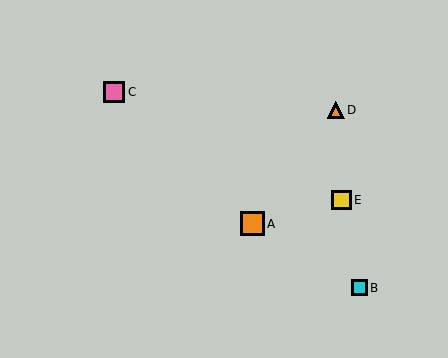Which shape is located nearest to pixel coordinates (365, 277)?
The cyan square (labeled B) at (359, 288) is nearest to that location.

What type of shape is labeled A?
Shape A is an orange square.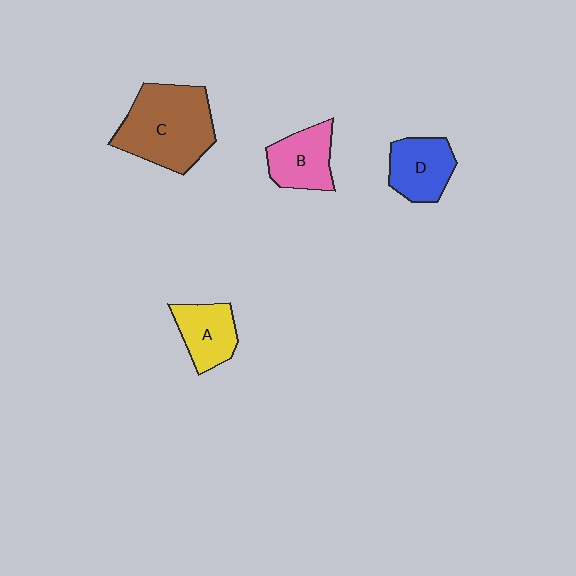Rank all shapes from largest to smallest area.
From largest to smallest: C (brown), D (blue), B (pink), A (yellow).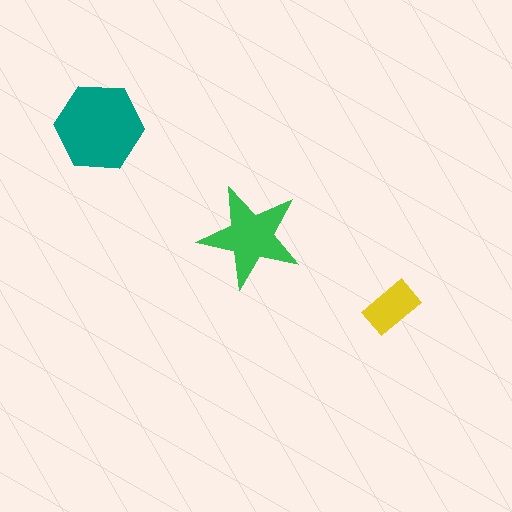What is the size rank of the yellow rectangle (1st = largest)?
3rd.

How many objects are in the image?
There are 3 objects in the image.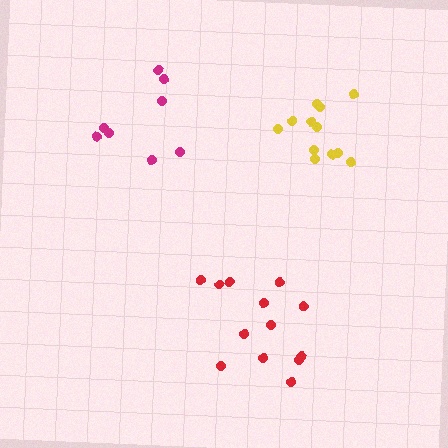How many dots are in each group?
Group 1: 12 dots, Group 2: 13 dots, Group 3: 8 dots (33 total).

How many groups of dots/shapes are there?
There are 3 groups.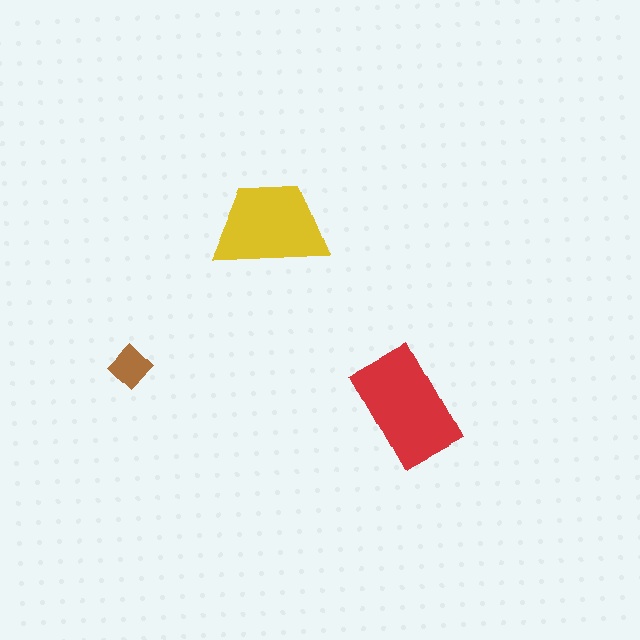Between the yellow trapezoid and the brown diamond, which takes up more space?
The yellow trapezoid.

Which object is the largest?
The red rectangle.